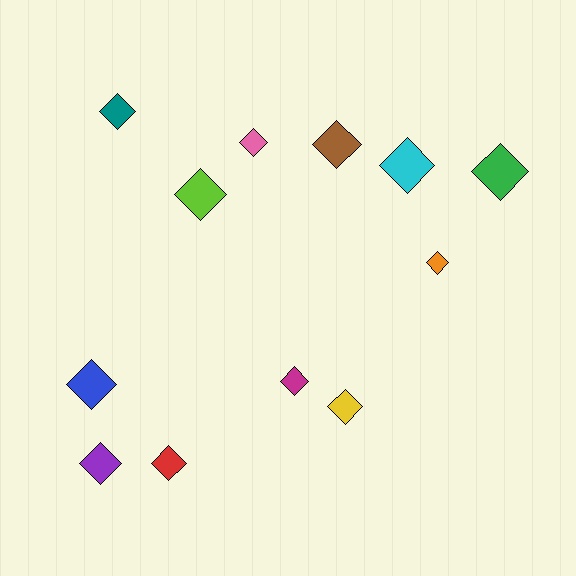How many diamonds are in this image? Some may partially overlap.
There are 12 diamonds.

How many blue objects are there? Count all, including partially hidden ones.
There is 1 blue object.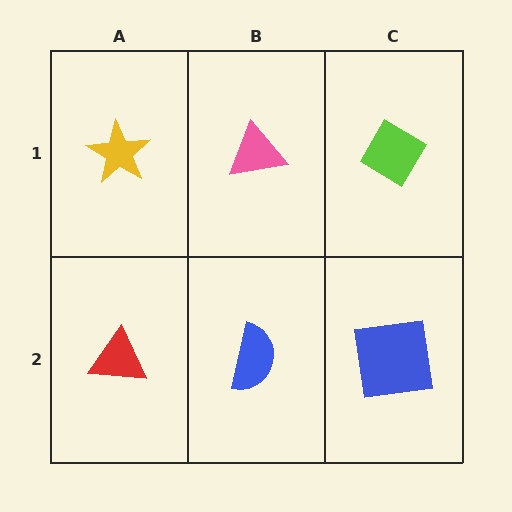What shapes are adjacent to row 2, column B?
A pink triangle (row 1, column B), a red triangle (row 2, column A), a blue square (row 2, column C).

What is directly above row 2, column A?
A yellow star.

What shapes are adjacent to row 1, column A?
A red triangle (row 2, column A), a pink triangle (row 1, column B).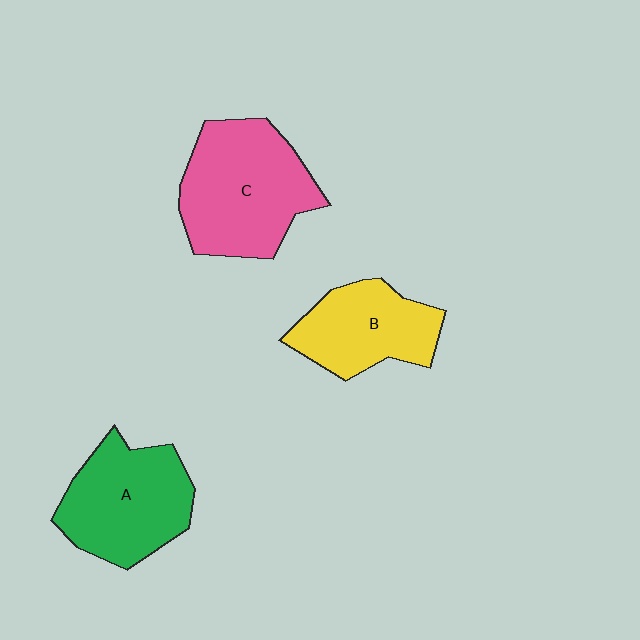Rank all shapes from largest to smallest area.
From largest to smallest: C (pink), A (green), B (yellow).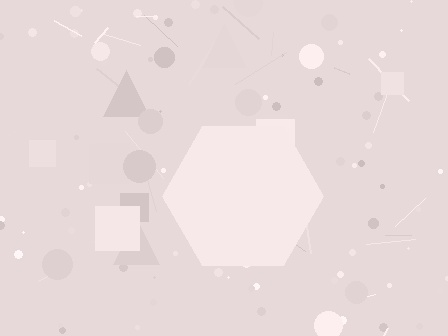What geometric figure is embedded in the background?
A hexagon is embedded in the background.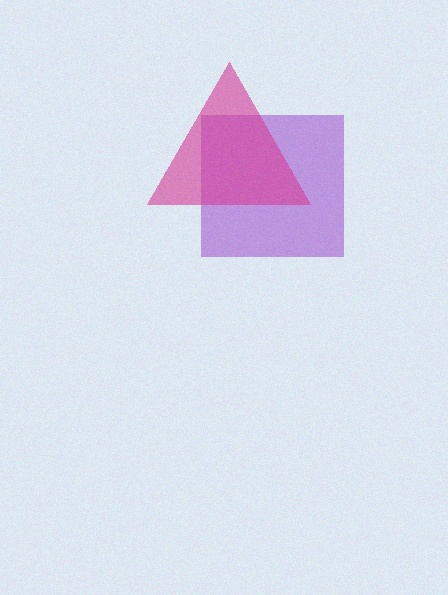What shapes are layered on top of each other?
The layered shapes are: a purple square, a magenta triangle.